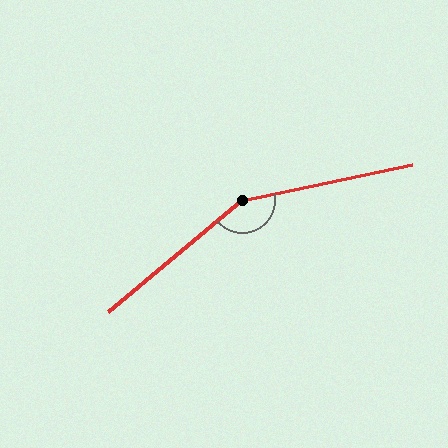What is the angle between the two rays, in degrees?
Approximately 152 degrees.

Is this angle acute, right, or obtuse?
It is obtuse.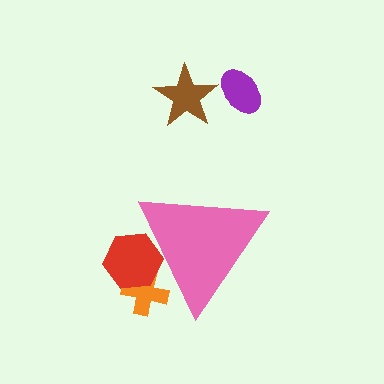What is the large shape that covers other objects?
A pink triangle.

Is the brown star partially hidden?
No, the brown star is fully visible.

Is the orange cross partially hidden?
Yes, the orange cross is partially hidden behind the pink triangle.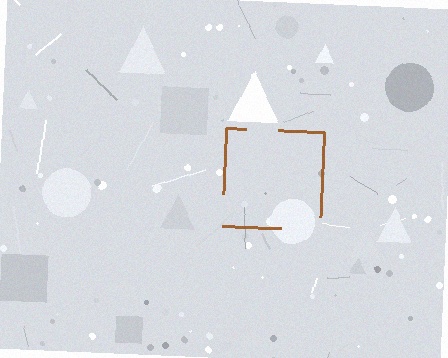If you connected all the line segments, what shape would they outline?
They would outline a square.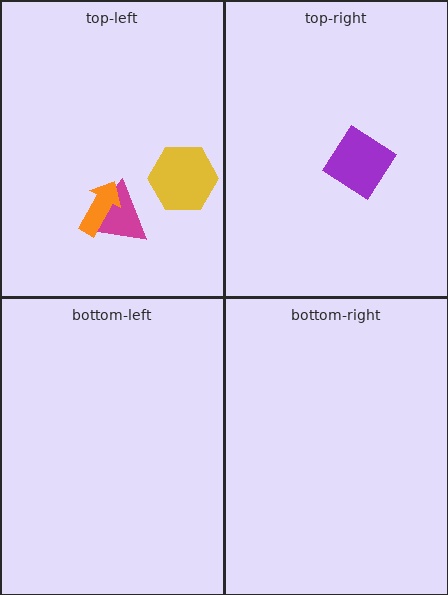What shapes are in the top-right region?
The purple diamond.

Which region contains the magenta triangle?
The top-left region.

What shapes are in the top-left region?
The magenta triangle, the yellow hexagon, the orange arrow.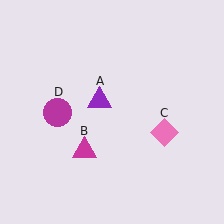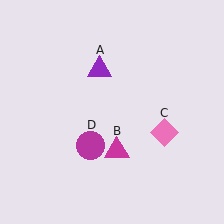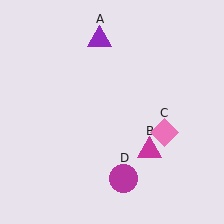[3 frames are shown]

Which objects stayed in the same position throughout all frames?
Pink diamond (object C) remained stationary.